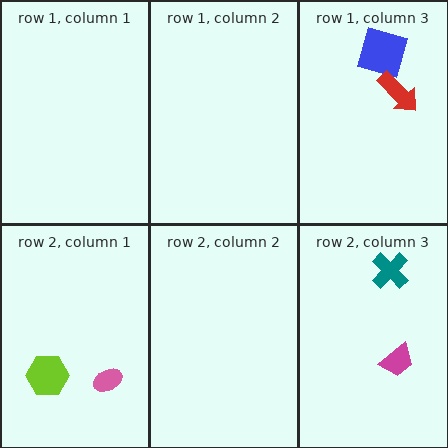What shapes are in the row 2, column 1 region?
The lime hexagon, the pink ellipse.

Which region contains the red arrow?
The row 1, column 3 region.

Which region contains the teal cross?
The row 2, column 3 region.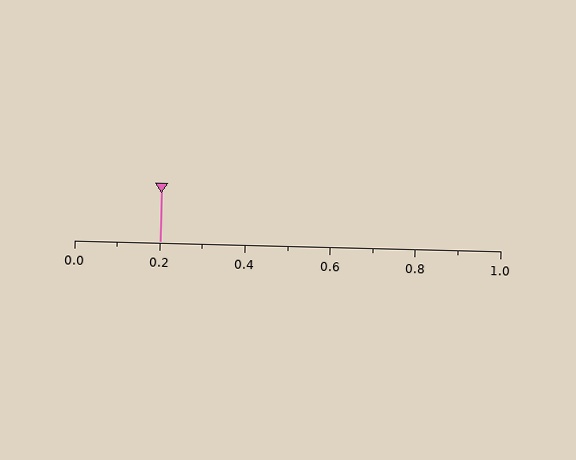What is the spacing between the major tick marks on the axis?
The major ticks are spaced 0.2 apart.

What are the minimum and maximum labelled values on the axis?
The axis runs from 0.0 to 1.0.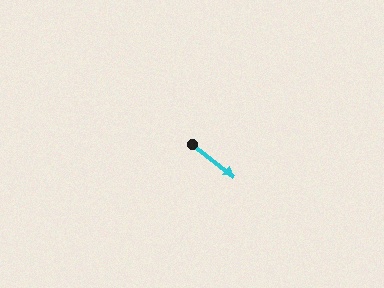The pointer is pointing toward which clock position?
Roughly 4 o'clock.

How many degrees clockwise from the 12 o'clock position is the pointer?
Approximately 128 degrees.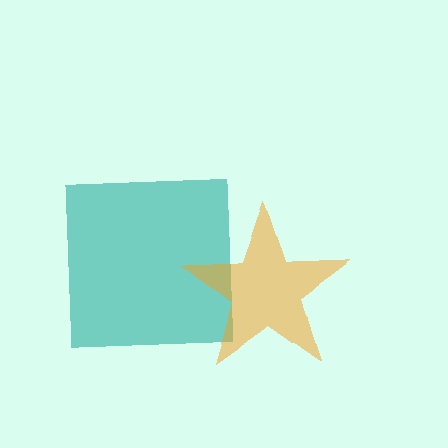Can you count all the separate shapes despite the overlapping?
Yes, there are 2 separate shapes.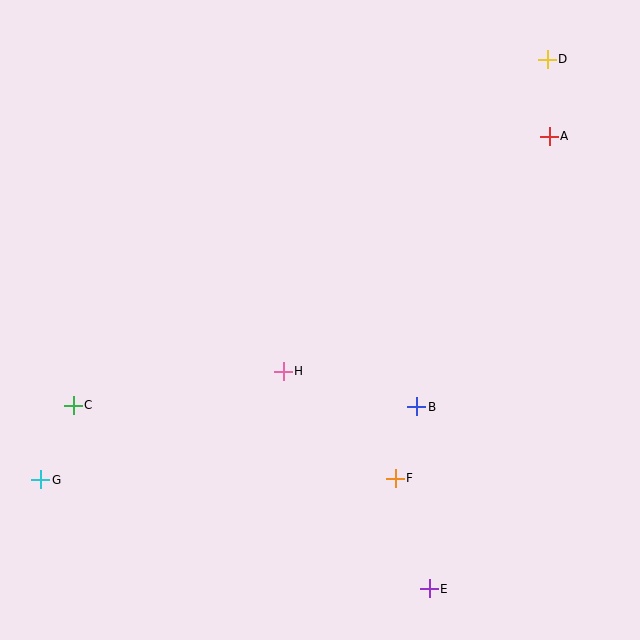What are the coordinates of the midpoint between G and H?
The midpoint between G and H is at (162, 425).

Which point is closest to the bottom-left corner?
Point G is closest to the bottom-left corner.